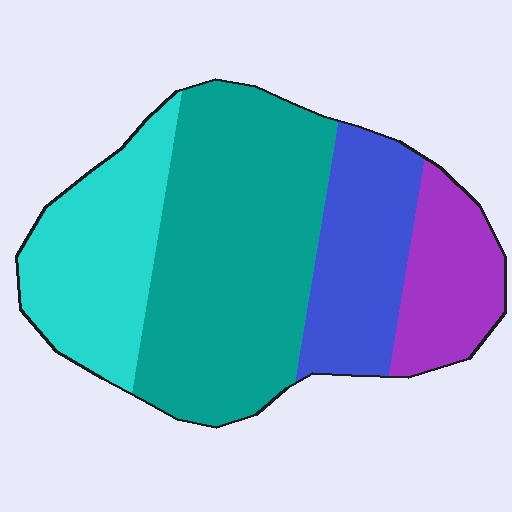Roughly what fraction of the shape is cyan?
Cyan takes up about one quarter (1/4) of the shape.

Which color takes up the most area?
Teal, at roughly 45%.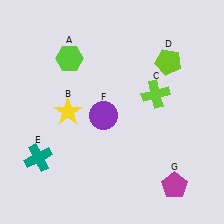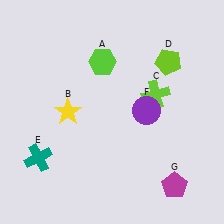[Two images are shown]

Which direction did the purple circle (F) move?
The purple circle (F) moved right.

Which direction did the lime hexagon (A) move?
The lime hexagon (A) moved right.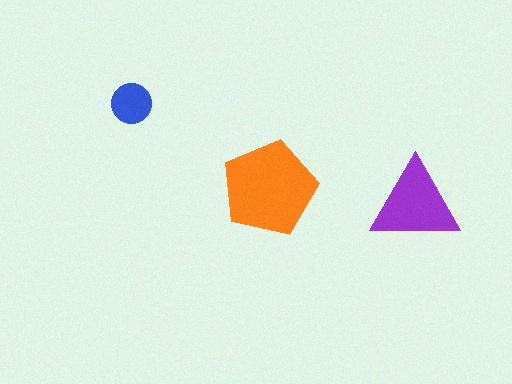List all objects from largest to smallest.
The orange pentagon, the purple triangle, the blue circle.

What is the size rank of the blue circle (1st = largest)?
3rd.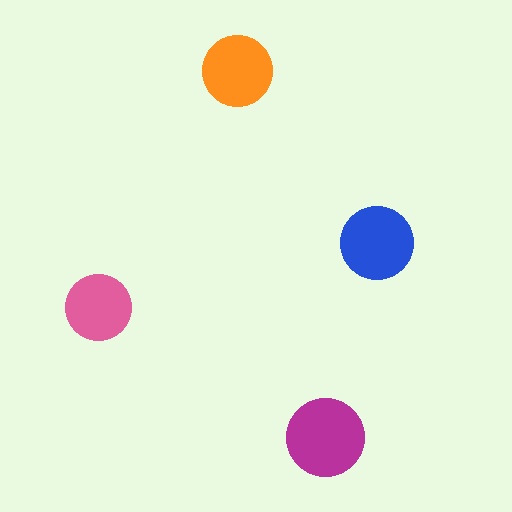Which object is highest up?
The orange circle is topmost.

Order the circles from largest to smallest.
the magenta one, the blue one, the orange one, the pink one.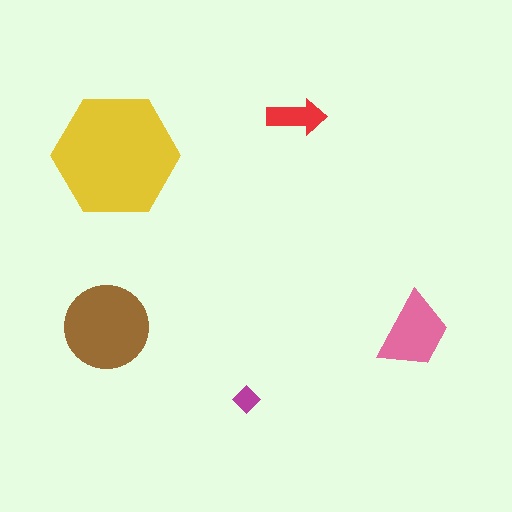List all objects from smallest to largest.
The magenta diamond, the red arrow, the pink trapezoid, the brown circle, the yellow hexagon.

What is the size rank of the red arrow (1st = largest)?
4th.